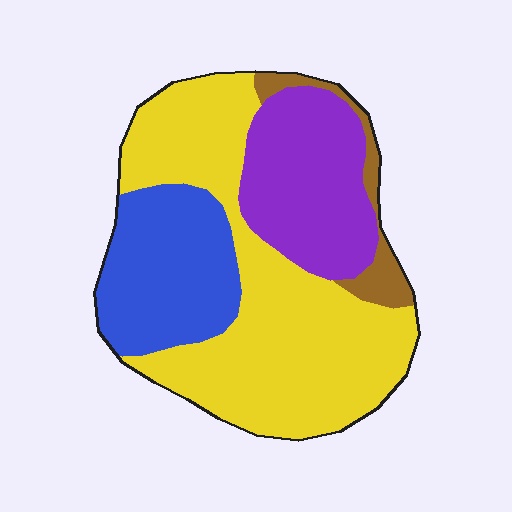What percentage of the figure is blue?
Blue covers around 20% of the figure.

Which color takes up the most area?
Yellow, at roughly 50%.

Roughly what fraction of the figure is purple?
Purple takes up about one fifth (1/5) of the figure.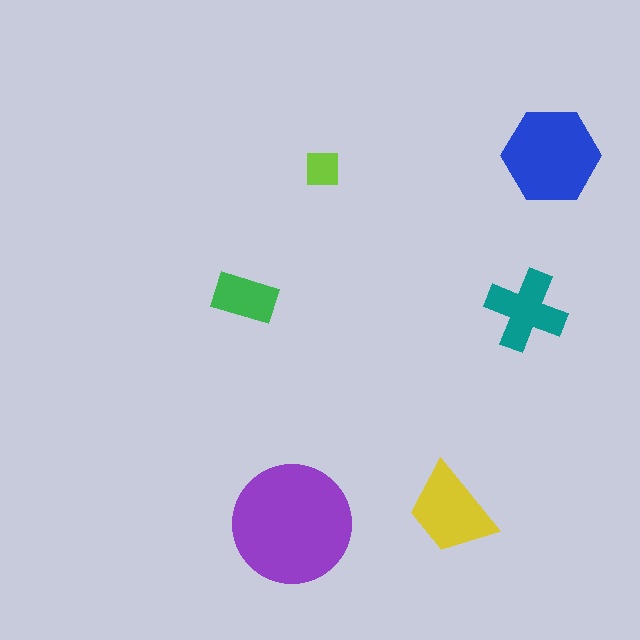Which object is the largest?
The purple circle.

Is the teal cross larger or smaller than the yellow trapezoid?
Smaller.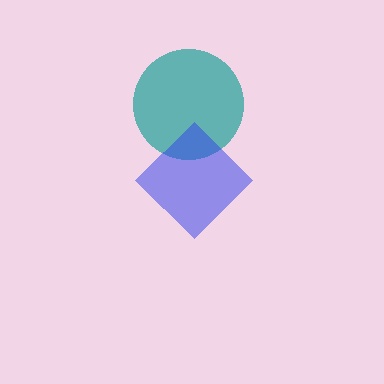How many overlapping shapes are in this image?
There are 2 overlapping shapes in the image.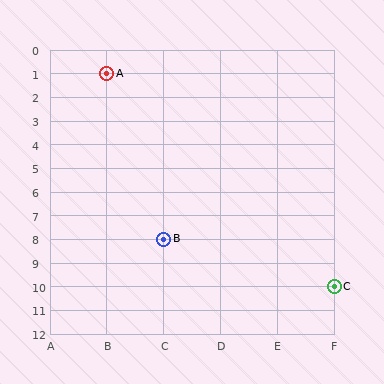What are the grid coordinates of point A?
Point A is at grid coordinates (B, 1).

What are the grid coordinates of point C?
Point C is at grid coordinates (F, 10).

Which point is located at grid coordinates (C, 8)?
Point B is at (C, 8).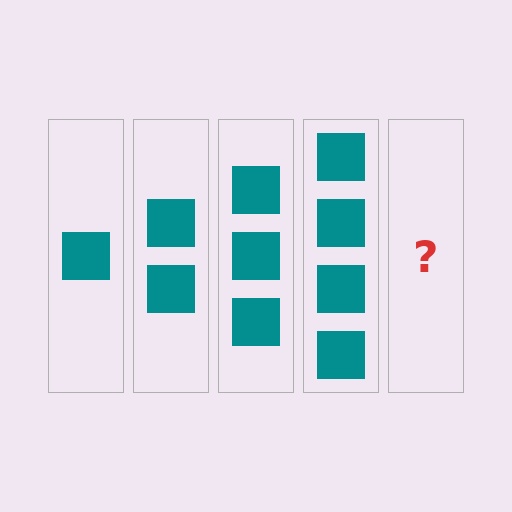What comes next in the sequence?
The next element should be 5 squares.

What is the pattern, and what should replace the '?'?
The pattern is that each step adds one more square. The '?' should be 5 squares.